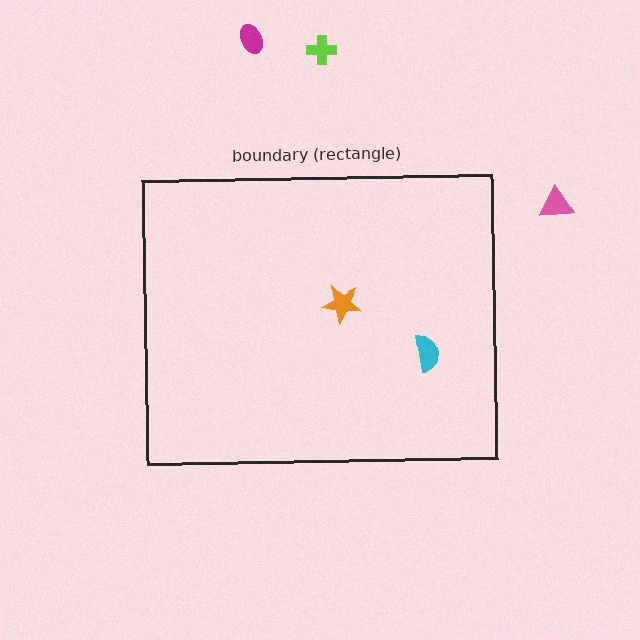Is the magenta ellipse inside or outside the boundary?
Outside.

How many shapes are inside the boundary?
2 inside, 3 outside.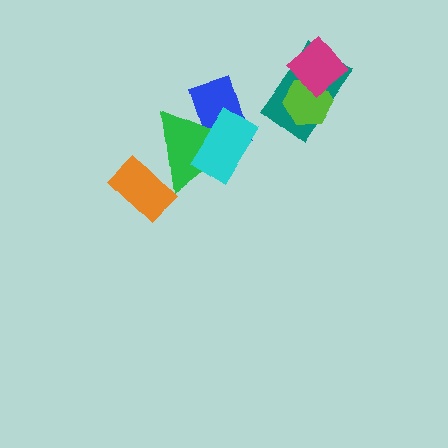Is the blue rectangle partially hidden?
Yes, it is partially covered by another shape.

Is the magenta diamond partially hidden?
No, no other shape covers it.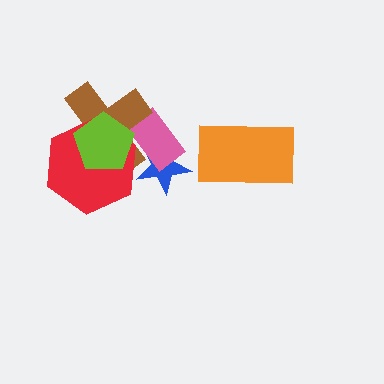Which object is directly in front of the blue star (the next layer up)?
The pink rectangle is directly in front of the blue star.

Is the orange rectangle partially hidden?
No, no other shape covers it.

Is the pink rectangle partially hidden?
Yes, it is partially covered by another shape.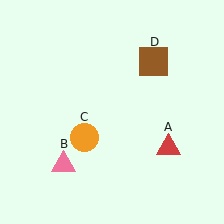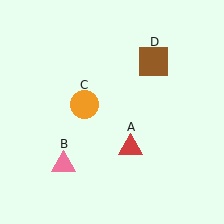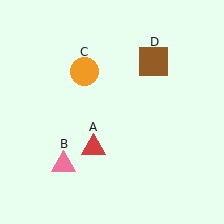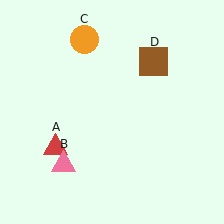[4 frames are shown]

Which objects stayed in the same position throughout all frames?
Pink triangle (object B) and brown square (object D) remained stationary.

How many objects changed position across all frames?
2 objects changed position: red triangle (object A), orange circle (object C).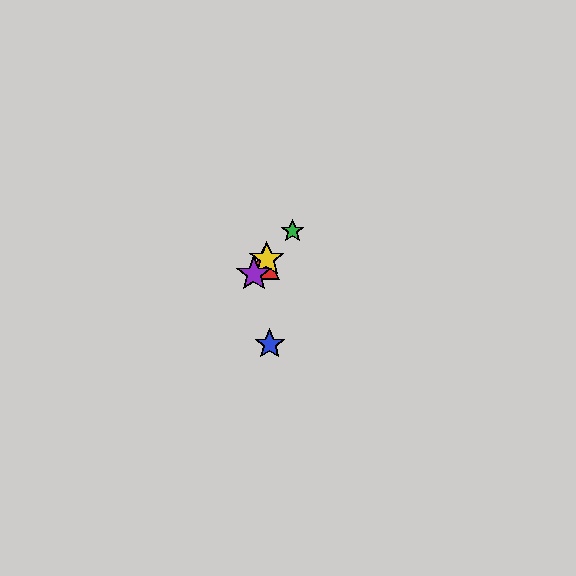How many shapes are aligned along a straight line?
4 shapes (the red triangle, the green star, the yellow star, the purple star) are aligned along a straight line.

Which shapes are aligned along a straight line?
The red triangle, the green star, the yellow star, the purple star are aligned along a straight line.